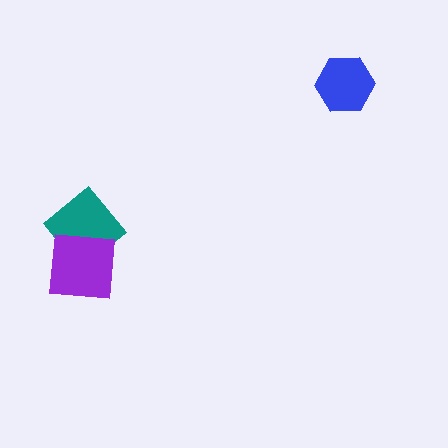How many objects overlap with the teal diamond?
1 object overlaps with the teal diamond.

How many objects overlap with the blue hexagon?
0 objects overlap with the blue hexagon.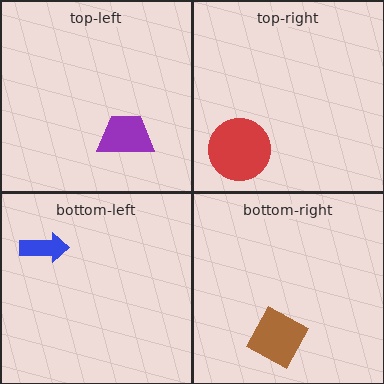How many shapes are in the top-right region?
1.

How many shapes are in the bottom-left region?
1.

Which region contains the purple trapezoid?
The top-left region.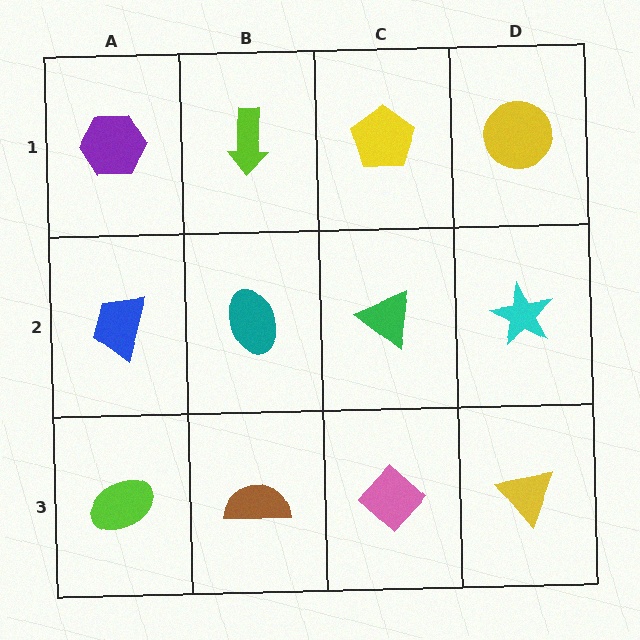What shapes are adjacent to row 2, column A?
A purple hexagon (row 1, column A), a lime ellipse (row 3, column A), a teal ellipse (row 2, column B).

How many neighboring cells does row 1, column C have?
3.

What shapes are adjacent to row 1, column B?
A teal ellipse (row 2, column B), a purple hexagon (row 1, column A), a yellow pentagon (row 1, column C).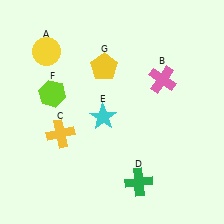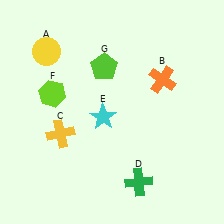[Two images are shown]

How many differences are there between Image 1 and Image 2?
There are 2 differences between the two images.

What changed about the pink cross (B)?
In Image 1, B is pink. In Image 2, it changed to orange.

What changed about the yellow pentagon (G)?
In Image 1, G is yellow. In Image 2, it changed to lime.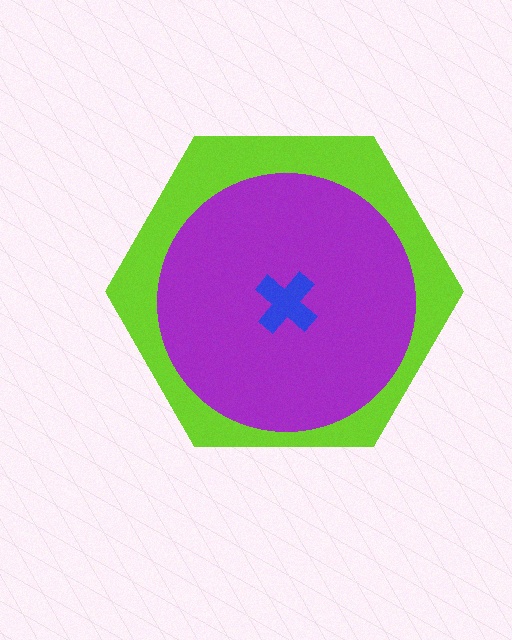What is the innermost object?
The blue cross.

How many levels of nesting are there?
3.